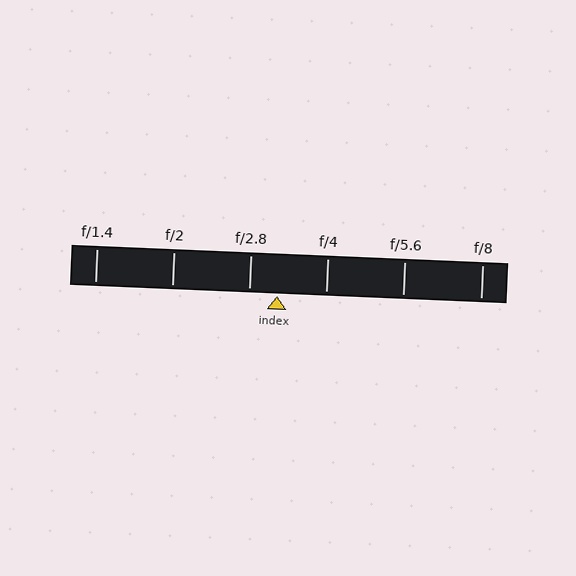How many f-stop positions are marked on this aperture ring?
There are 6 f-stop positions marked.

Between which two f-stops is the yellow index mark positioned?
The index mark is between f/2.8 and f/4.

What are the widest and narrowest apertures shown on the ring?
The widest aperture shown is f/1.4 and the narrowest is f/8.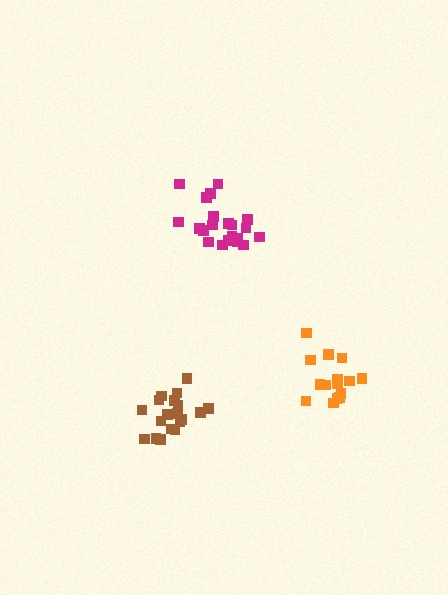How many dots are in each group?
Group 1: 21 dots, Group 2: 19 dots, Group 3: 15 dots (55 total).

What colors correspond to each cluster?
The clusters are colored: magenta, brown, orange.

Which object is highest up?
The magenta cluster is topmost.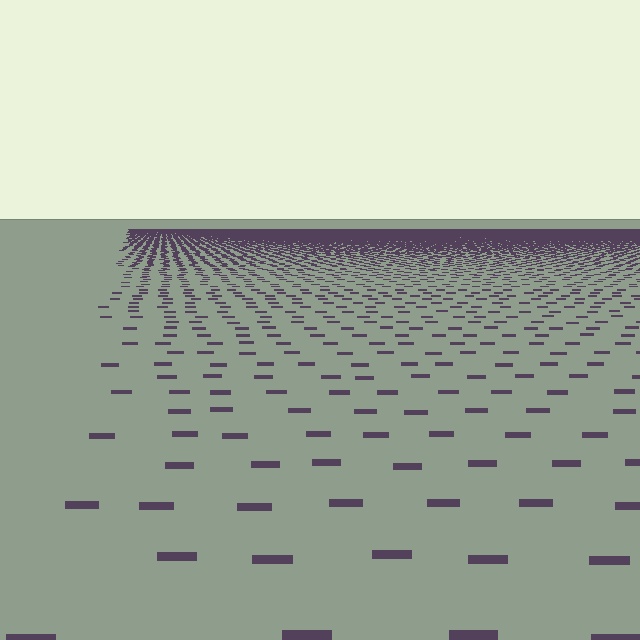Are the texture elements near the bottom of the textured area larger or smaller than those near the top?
Larger. Near the bottom, elements are closer to the viewer and appear at a bigger on-screen size.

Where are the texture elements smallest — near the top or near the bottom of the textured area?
Near the top.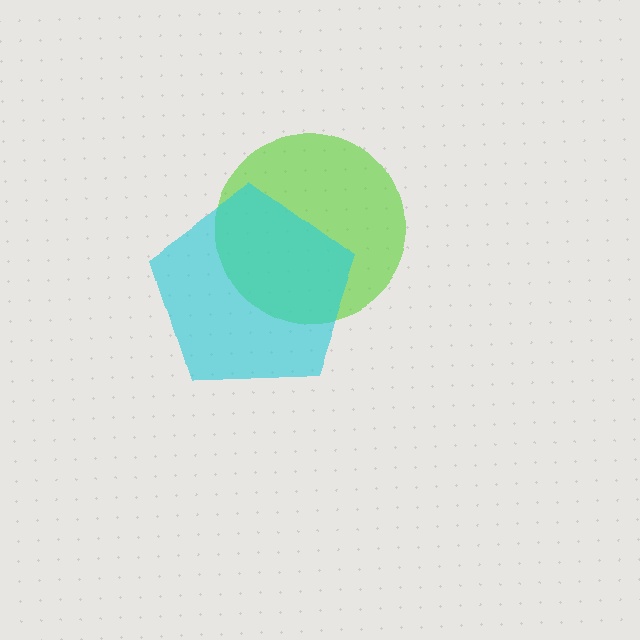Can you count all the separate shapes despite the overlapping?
Yes, there are 2 separate shapes.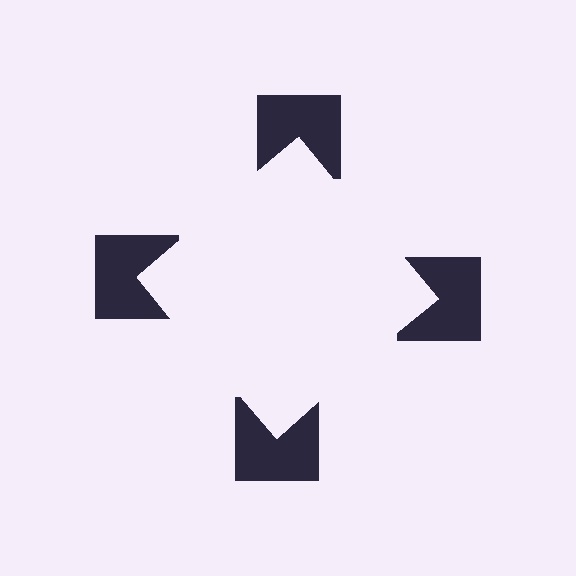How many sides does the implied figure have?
4 sides.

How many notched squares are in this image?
There are 4 — one at each vertex of the illusory square.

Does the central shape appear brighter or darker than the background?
It typically appears slightly brighter than the background, even though no actual brightness change is drawn.